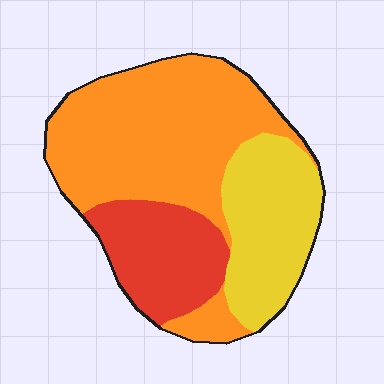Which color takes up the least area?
Red, at roughly 20%.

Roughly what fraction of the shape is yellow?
Yellow covers around 25% of the shape.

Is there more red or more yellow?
Yellow.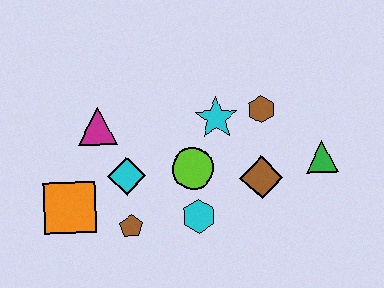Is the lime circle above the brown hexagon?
No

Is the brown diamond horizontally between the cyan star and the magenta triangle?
No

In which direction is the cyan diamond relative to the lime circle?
The cyan diamond is to the left of the lime circle.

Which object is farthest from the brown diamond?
The orange square is farthest from the brown diamond.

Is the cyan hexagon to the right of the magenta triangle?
Yes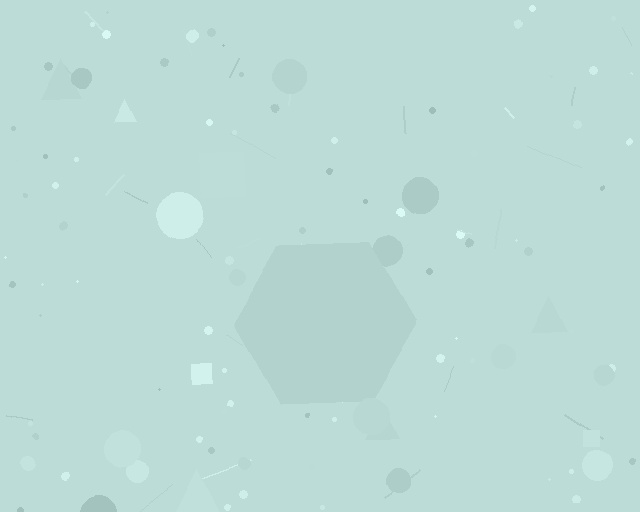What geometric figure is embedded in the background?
A hexagon is embedded in the background.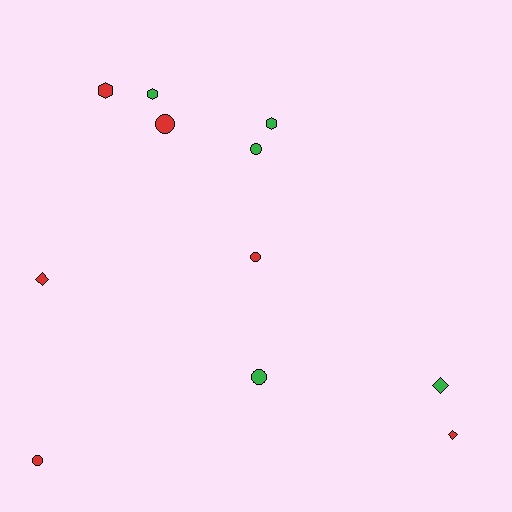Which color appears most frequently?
Red, with 6 objects.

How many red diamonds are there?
There are 2 red diamonds.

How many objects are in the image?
There are 11 objects.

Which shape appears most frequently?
Circle, with 5 objects.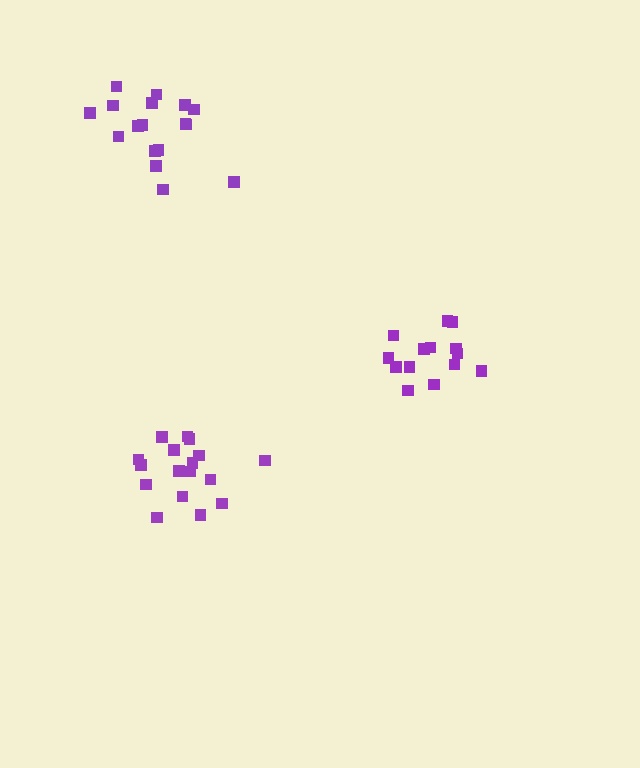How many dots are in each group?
Group 1: 17 dots, Group 2: 14 dots, Group 3: 17 dots (48 total).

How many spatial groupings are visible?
There are 3 spatial groupings.